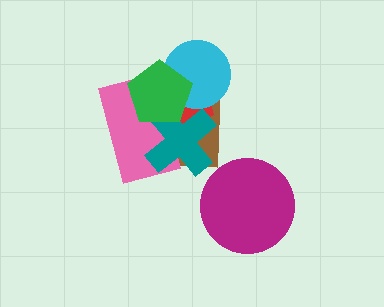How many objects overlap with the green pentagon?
5 objects overlap with the green pentagon.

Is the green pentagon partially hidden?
No, no other shape covers it.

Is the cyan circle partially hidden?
Yes, it is partially covered by another shape.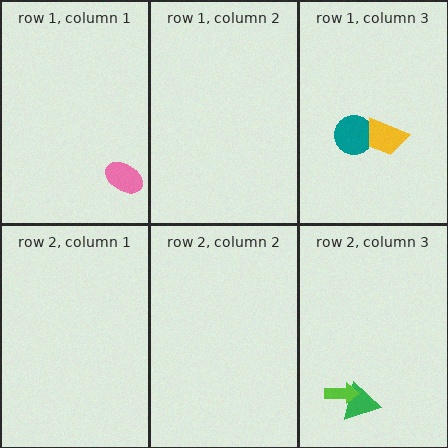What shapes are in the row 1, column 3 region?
The teal circle, the yellow trapezoid.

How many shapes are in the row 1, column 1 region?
1.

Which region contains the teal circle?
The row 1, column 3 region.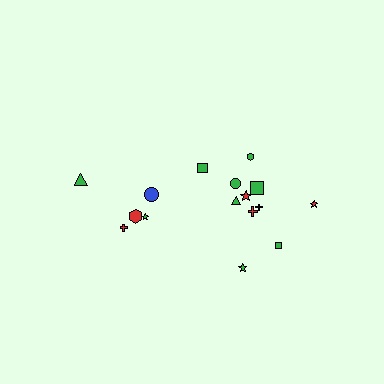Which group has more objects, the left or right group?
The right group.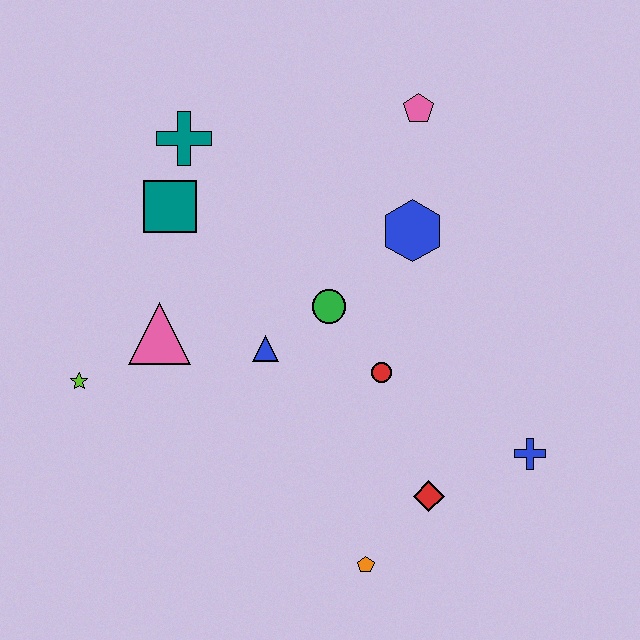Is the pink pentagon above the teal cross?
Yes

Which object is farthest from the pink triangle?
The blue cross is farthest from the pink triangle.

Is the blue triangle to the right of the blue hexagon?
No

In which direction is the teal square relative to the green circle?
The teal square is to the left of the green circle.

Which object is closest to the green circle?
The blue triangle is closest to the green circle.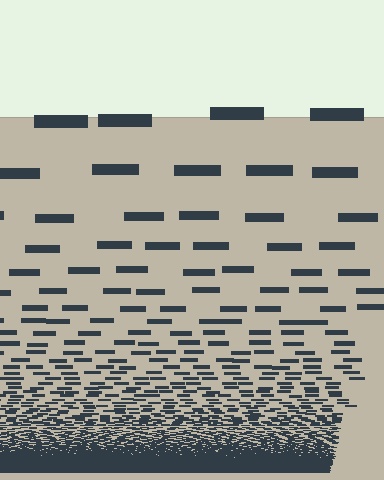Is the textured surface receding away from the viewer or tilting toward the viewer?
The surface appears to tilt toward the viewer. Texture elements get larger and sparser toward the top.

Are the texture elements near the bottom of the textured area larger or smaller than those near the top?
Smaller. The gradient is inverted — elements near the bottom are smaller and denser.